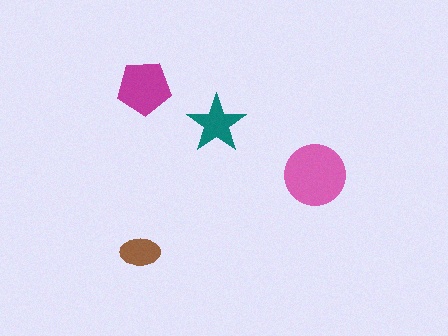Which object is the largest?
The pink circle.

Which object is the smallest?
The brown ellipse.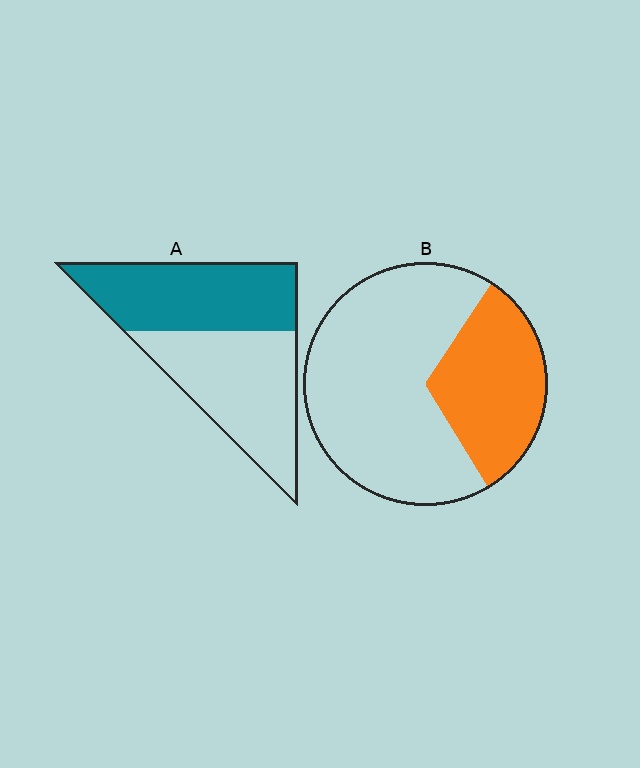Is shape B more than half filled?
No.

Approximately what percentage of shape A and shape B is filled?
A is approximately 50% and B is approximately 30%.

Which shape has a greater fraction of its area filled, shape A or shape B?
Shape A.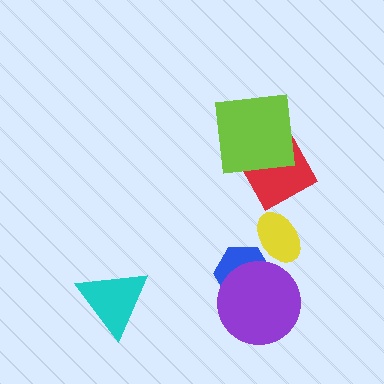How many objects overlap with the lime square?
1 object overlaps with the lime square.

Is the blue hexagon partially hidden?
Yes, it is partially covered by another shape.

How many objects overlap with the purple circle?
1 object overlaps with the purple circle.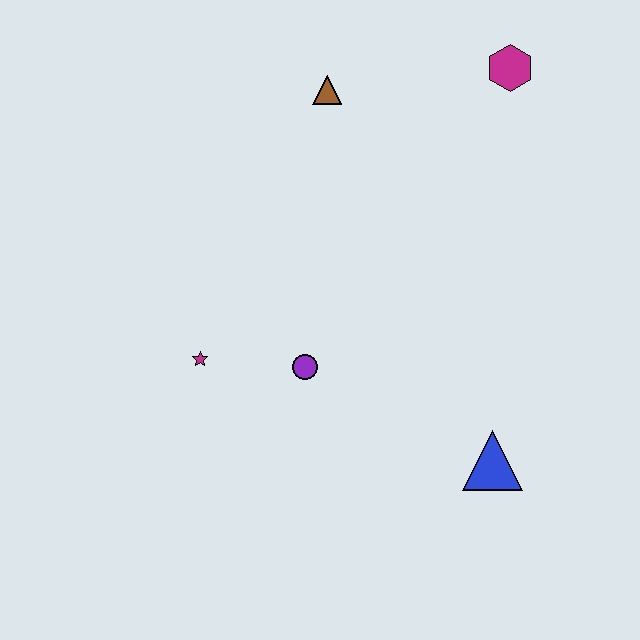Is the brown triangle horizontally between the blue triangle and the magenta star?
Yes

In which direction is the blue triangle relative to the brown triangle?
The blue triangle is below the brown triangle.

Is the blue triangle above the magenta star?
No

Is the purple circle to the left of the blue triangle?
Yes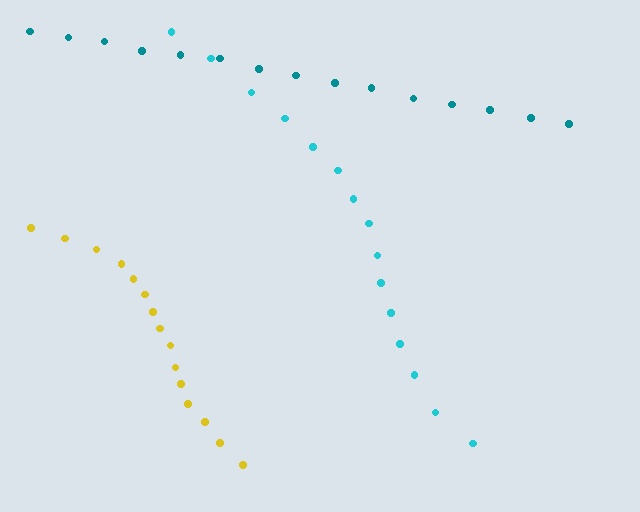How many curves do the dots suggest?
There are 3 distinct paths.